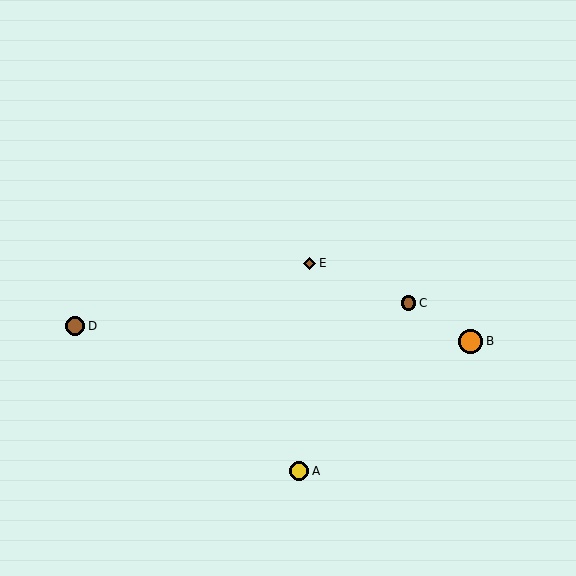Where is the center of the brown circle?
The center of the brown circle is at (408, 303).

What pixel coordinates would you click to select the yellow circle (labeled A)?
Click at (299, 471) to select the yellow circle A.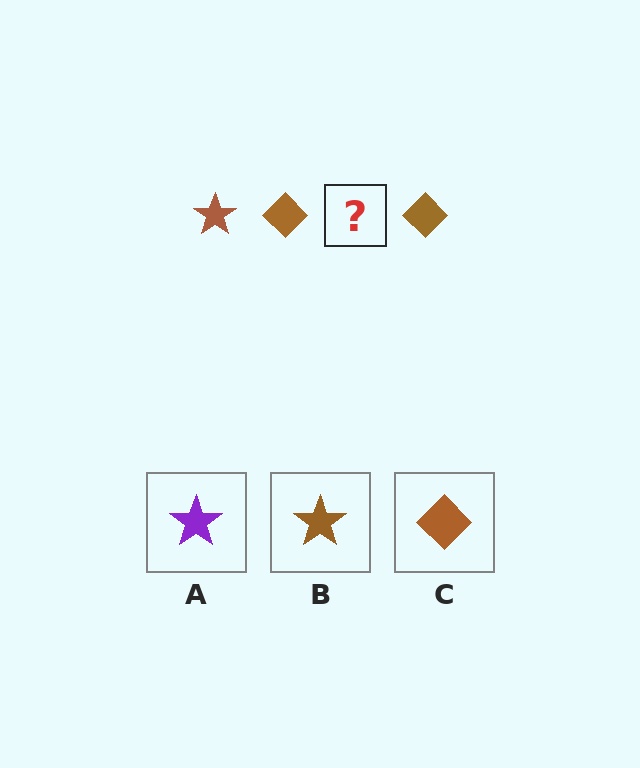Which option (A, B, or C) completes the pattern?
B.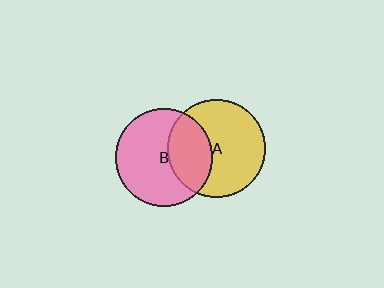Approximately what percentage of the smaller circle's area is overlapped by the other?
Approximately 35%.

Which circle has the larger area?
Circle B (pink).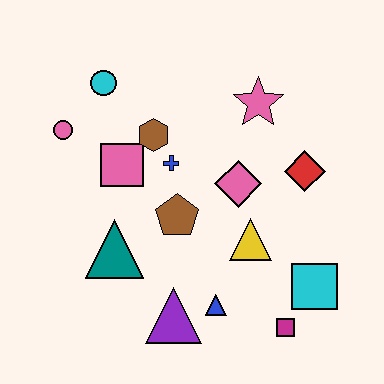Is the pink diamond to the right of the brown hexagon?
Yes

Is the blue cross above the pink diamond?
Yes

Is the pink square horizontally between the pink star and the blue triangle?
No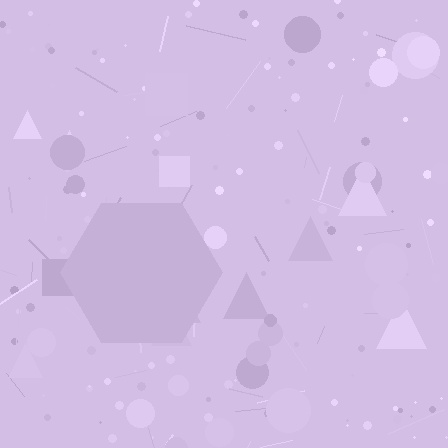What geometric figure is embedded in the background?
A hexagon is embedded in the background.